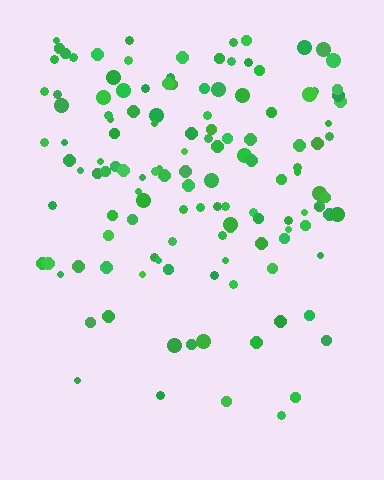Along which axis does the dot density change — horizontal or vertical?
Vertical.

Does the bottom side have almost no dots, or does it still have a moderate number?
Still a moderate number, just noticeably fewer than the top.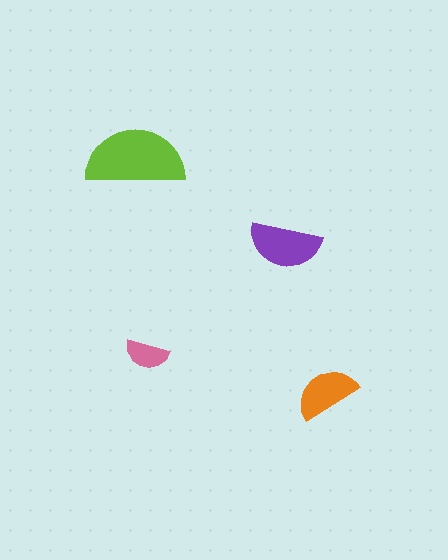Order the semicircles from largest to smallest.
the lime one, the purple one, the orange one, the pink one.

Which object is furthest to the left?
The lime semicircle is leftmost.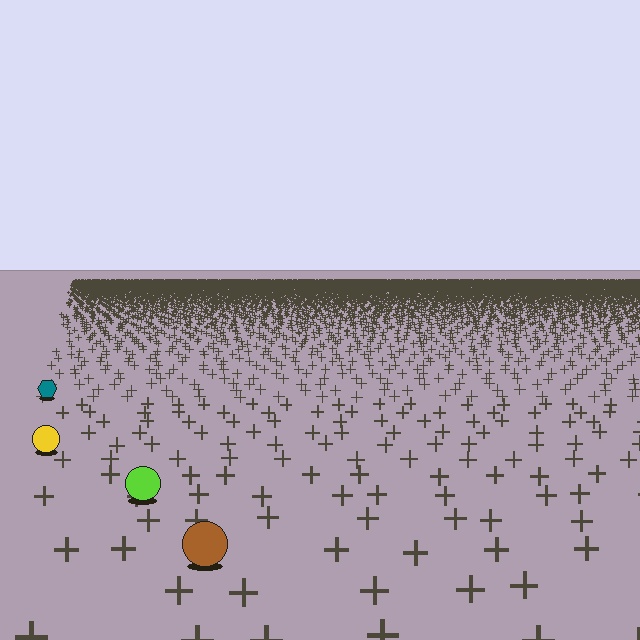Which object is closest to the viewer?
The brown circle is closest. The texture marks near it are larger and more spread out.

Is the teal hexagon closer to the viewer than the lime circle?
No. The lime circle is closer — you can tell from the texture gradient: the ground texture is coarser near it.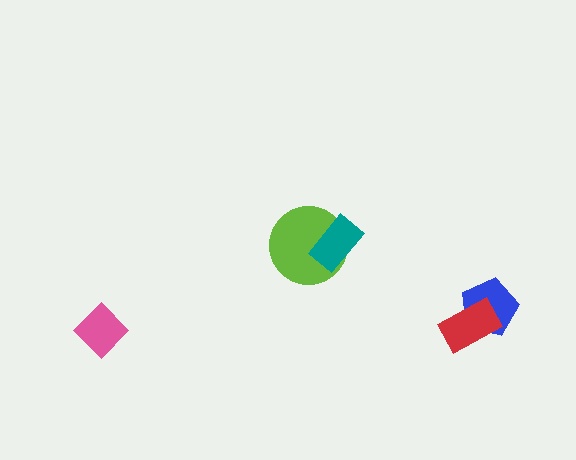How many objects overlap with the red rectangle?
1 object overlaps with the red rectangle.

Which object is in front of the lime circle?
The teal rectangle is in front of the lime circle.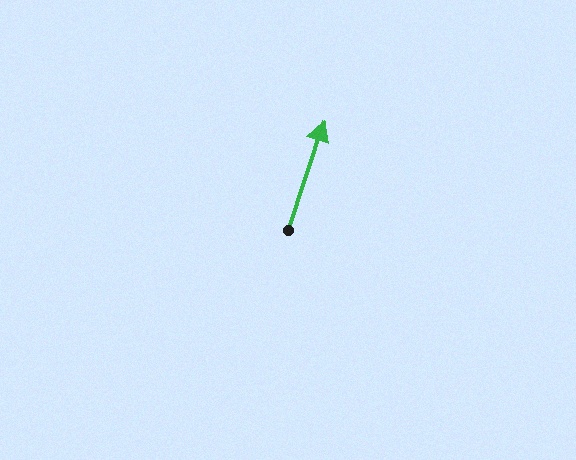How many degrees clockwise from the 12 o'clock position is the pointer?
Approximately 18 degrees.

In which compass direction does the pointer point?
North.